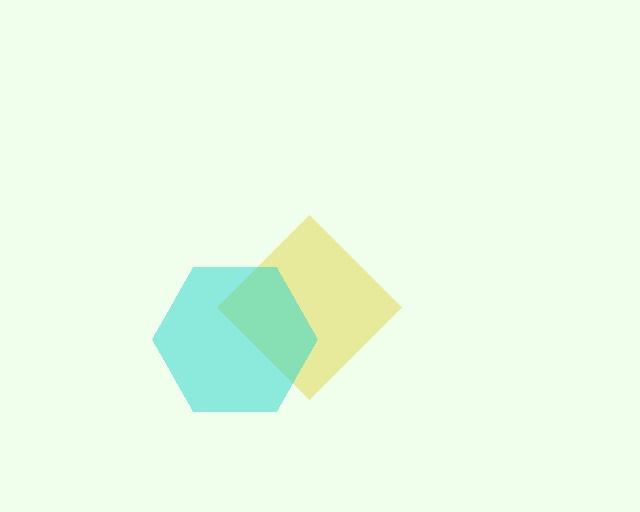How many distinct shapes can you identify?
There are 2 distinct shapes: a yellow diamond, a cyan hexagon.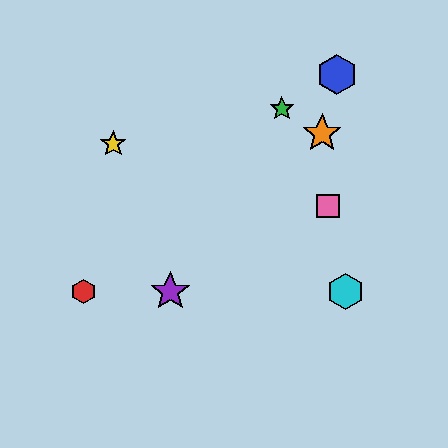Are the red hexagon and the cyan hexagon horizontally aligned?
Yes, both are at y≈291.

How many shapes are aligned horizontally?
3 shapes (the red hexagon, the purple star, the cyan hexagon) are aligned horizontally.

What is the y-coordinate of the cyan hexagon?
The cyan hexagon is at y≈291.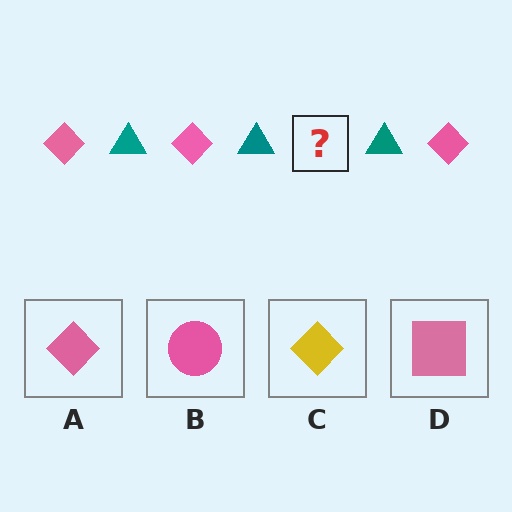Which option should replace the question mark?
Option A.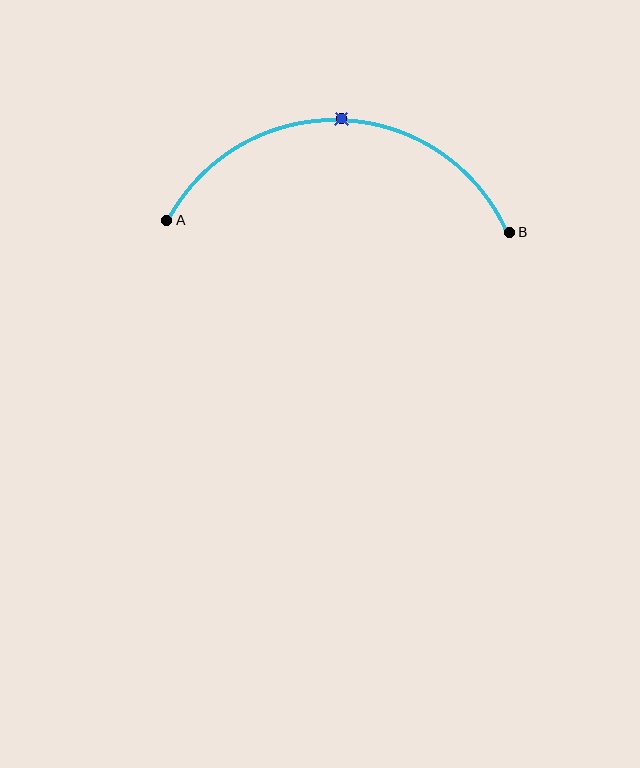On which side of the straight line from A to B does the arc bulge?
The arc bulges above the straight line connecting A and B.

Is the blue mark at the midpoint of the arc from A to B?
Yes. The blue mark lies on the arc at equal arc-length from both A and B — it is the arc midpoint.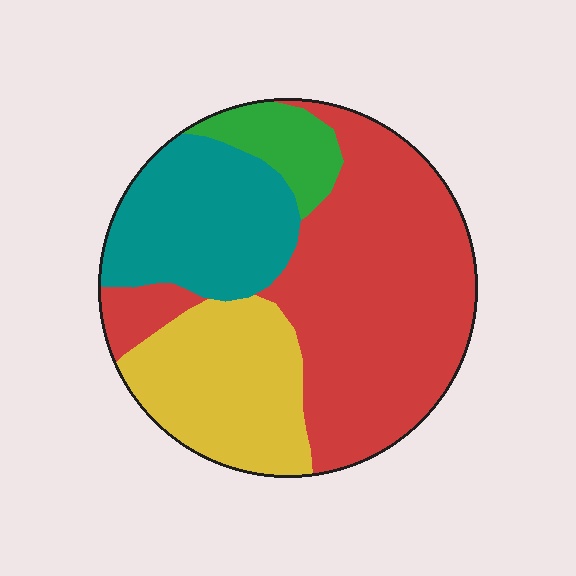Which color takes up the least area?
Green, at roughly 10%.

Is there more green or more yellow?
Yellow.